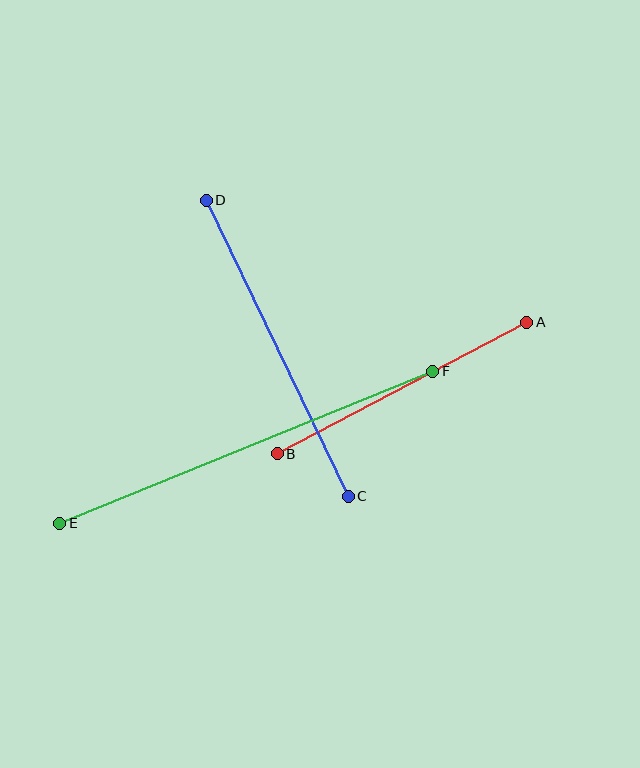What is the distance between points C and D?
The distance is approximately 328 pixels.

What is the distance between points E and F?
The distance is approximately 403 pixels.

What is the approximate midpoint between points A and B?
The midpoint is at approximately (402, 388) pixels.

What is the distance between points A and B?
The distance is approximately 282 pixels.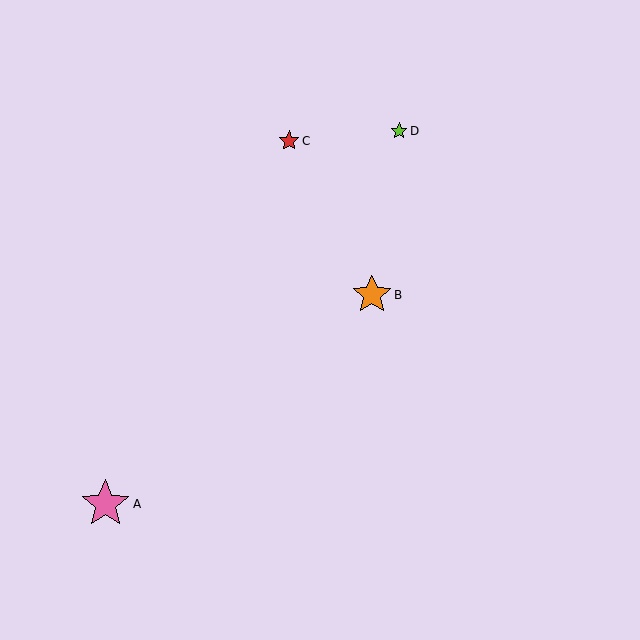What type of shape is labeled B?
Shape B is an orange star.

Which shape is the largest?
The pink star (labeled A) is the largest.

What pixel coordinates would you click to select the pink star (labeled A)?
Click at (105, 504) to select the pink star A.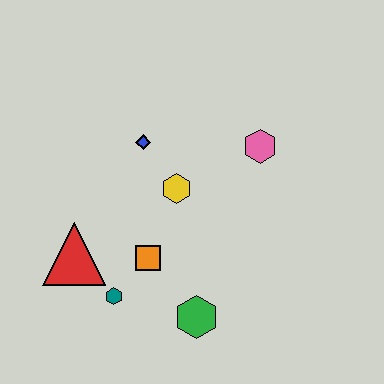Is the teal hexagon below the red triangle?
Yes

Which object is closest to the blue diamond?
The yellow hexagon is closest to the blue diamond.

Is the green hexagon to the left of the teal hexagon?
No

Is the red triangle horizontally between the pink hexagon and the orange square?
No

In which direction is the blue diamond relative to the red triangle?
The blue diamond is above the red triangle.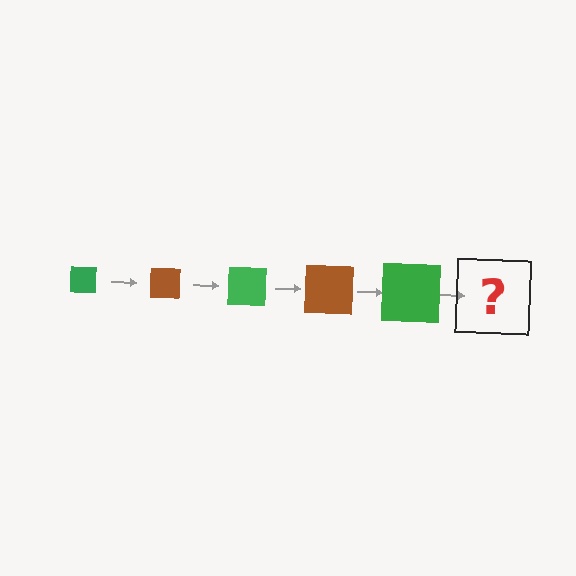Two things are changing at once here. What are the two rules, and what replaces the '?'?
The two rules are that the square grows larger each step and the color cycles through green and brown. The '?' should be a brown square, larger than the previous one.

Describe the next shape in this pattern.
It should be a brown square, larger than the previous one.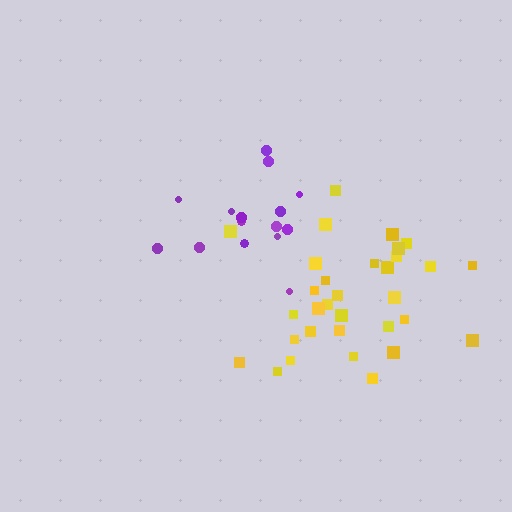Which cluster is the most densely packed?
Yellow.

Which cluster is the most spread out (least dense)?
Purple.